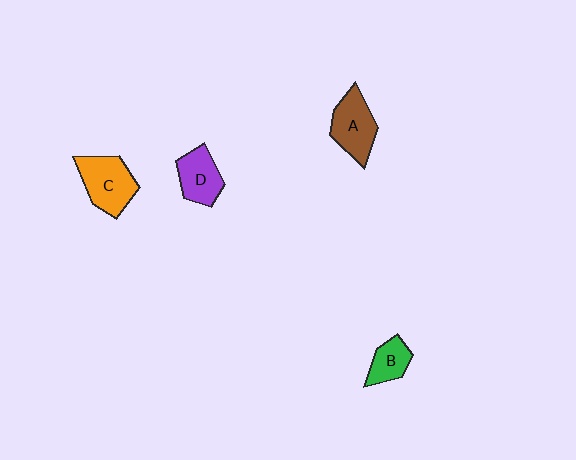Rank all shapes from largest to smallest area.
From largest to smallest: C (orange), A (brown), D (purple), B (green).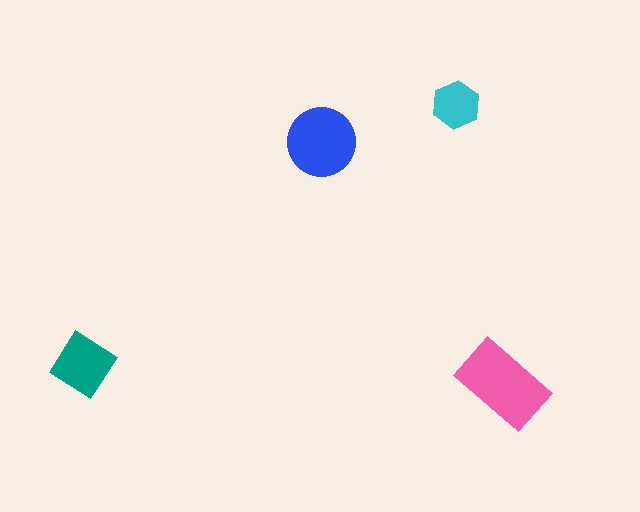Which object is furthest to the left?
The teal diamond is leftmost.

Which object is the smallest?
The cyan hexagon.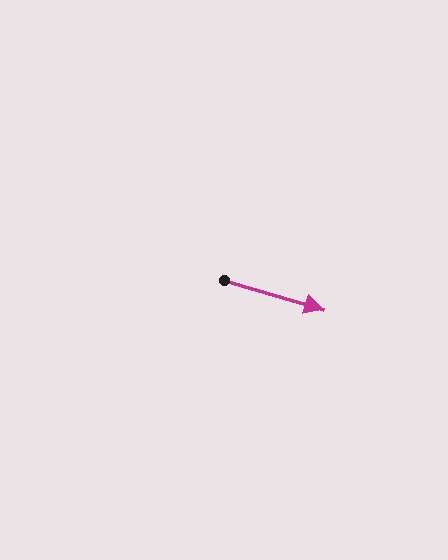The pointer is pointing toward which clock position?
Roughly 4 o'clock.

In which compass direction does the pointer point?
East.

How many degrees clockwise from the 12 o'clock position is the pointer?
Approximately 106 degrees.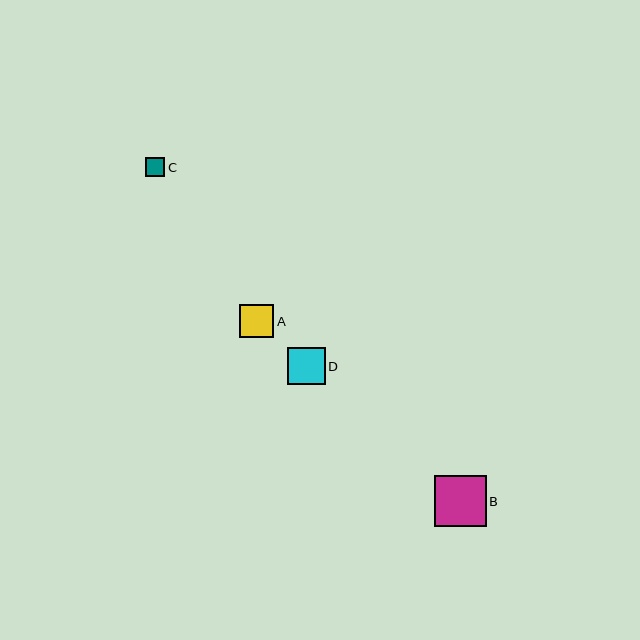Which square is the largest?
Square B is the largest with a size of approximately 52 pixels.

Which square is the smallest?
Square C is the smallest with a size of approximately 19 pixels.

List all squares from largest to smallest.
From largest to smallest: B, D, A, C.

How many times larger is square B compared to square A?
Square B is approximately 1.5 times the size of square A.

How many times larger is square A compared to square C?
Square A is approximately 1.8 times the size of square C.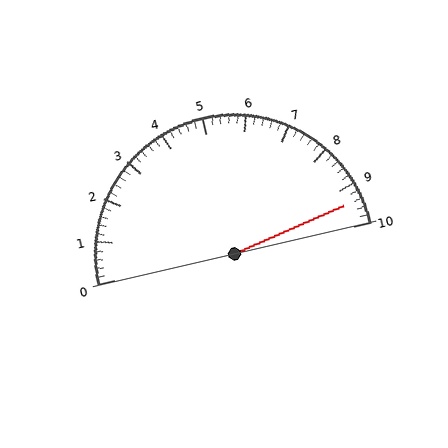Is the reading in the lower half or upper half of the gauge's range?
The reading is in the upper half of the range (0 to 10).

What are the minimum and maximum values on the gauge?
The gauge ranges from 0 to 10.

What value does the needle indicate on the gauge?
The needle indicates approximately 9.4.